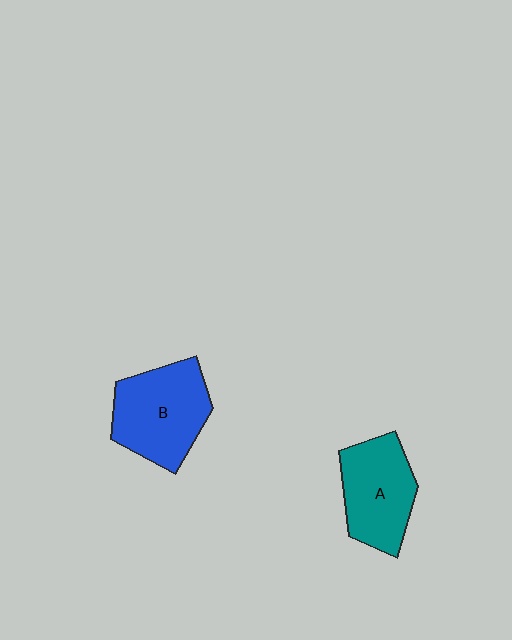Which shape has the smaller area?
Shape A (teal).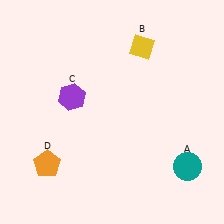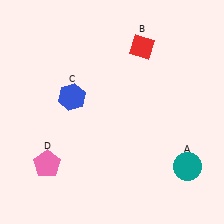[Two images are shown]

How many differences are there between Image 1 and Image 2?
There are 3 differences between the two images.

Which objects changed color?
B changed from yellow to red. C changed from purple to blue. D changed from orange to pink.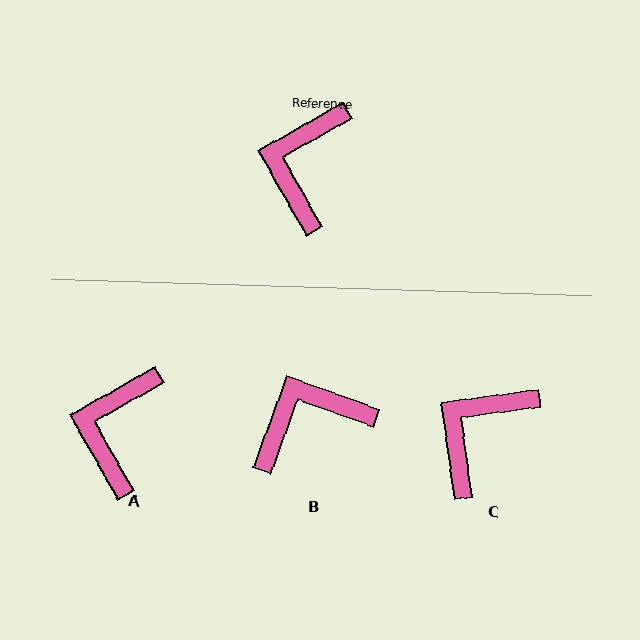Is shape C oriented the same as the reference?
No, it is off by about 22 degrees.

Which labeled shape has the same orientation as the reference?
A.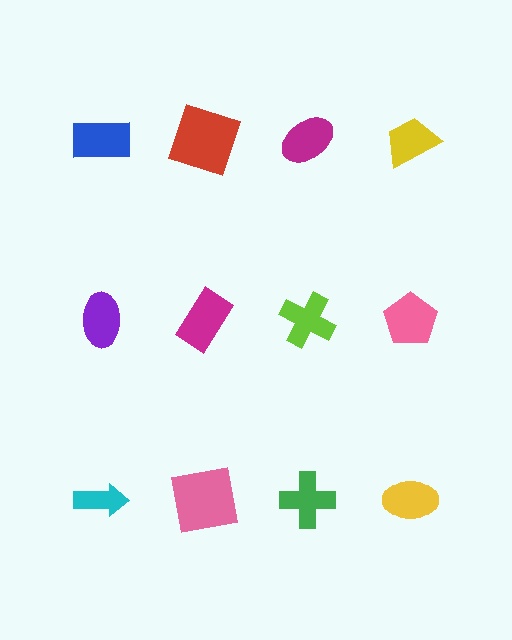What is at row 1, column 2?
A red square.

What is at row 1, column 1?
A blue rectangle.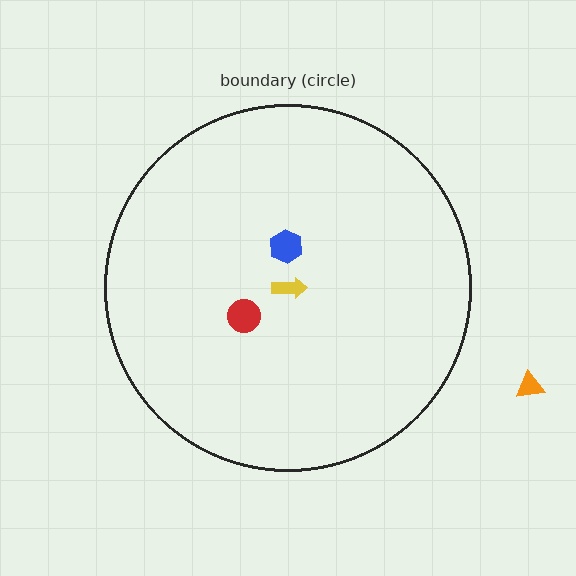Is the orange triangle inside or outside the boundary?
Outside.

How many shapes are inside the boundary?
3 inside, 1 outside.